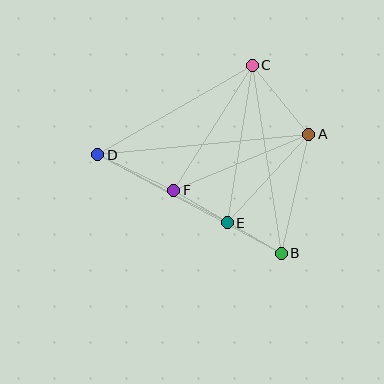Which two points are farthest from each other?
Points A and D are farthest from each other.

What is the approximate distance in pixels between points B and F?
The distance between B and F is approximately 125 pixels.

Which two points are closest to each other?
Points B and E are closest to each other.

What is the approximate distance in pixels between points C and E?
The distance between C and E is approximately 160 pixels.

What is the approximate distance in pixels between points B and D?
The distance between B and D is approximately 208 pixels.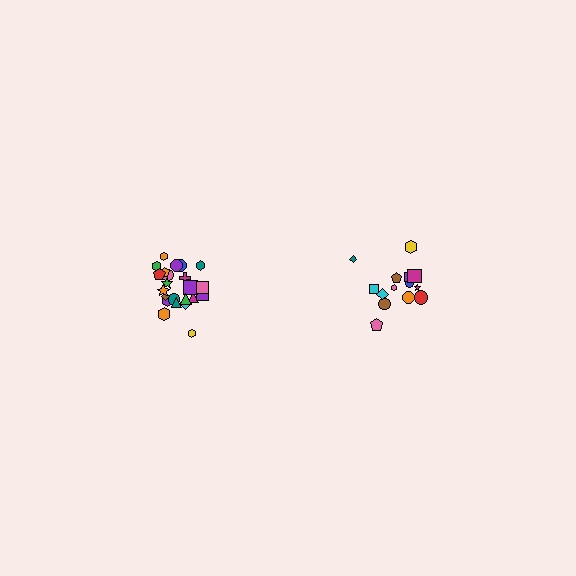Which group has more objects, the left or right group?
The left group.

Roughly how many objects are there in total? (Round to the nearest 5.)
Roughly 40 objects in total.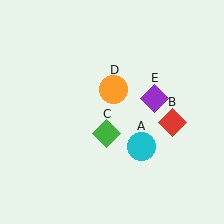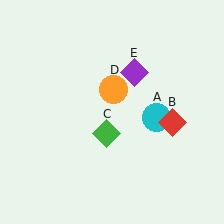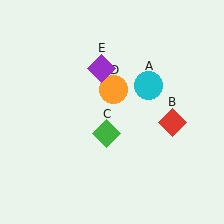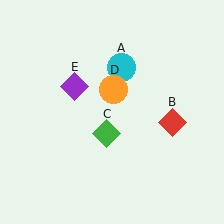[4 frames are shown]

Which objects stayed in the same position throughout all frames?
Red diamond (object B) and green diamond (object C) and orange circle (object D) remained stationary.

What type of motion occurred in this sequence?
The cyan circle (object A), purple diamond (object E) rotated counterclockwise around the center of the scene.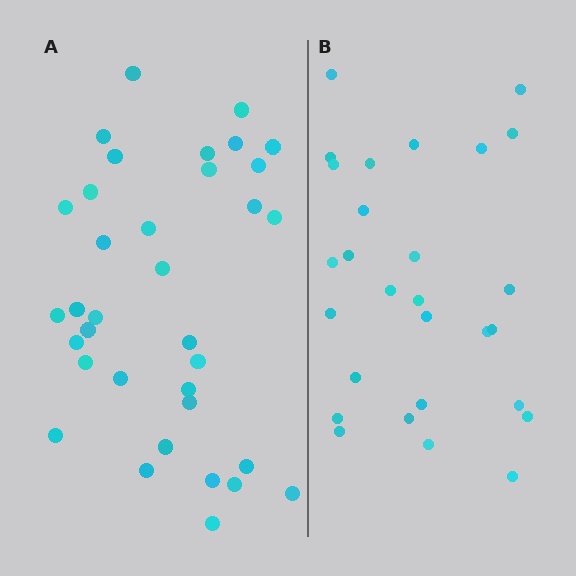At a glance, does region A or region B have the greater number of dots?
Region A (the left region) has more dots.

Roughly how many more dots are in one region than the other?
Region A has roughly 8 or so more dots than region B.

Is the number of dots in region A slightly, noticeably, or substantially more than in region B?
Region A has noticeably more, but not dramatically so. The ratio is roughly 1.2 to 1.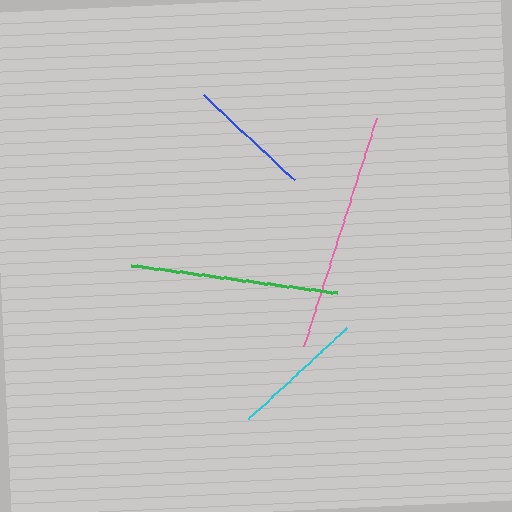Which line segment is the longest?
The pink line is the longest at approximately 239 pixels.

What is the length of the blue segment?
The blue segment is approximately 125 pixels long.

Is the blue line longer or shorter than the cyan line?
The cyan line is longer than the blue line.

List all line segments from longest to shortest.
From longest to shortest: pink, green, cyan, blue.